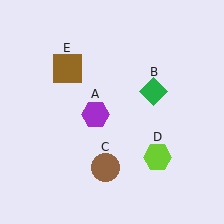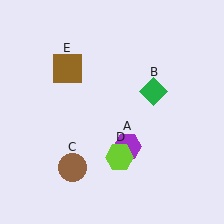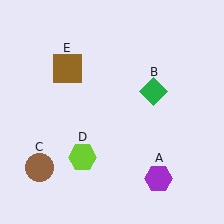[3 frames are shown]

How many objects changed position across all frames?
3 objects changed position: purple hexagon (object A), brown circle (object C), lime hexagon (object D).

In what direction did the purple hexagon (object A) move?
The purple hexagon (object A) moved down and to the right.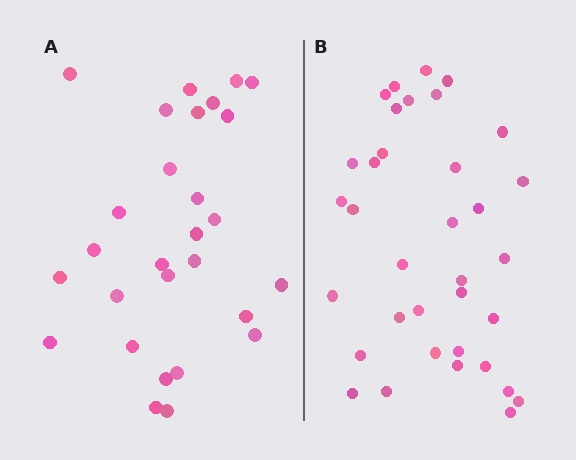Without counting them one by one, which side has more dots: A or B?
Region B (the right region) has more dots.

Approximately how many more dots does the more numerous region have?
Region B has roughly 8 or so more dots than region A.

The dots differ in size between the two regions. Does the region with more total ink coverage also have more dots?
No. Region A has more total ink coverage because its dots are larger, but region B actually contains more individual dots. Total area can be misleading — the number of items is what matters here.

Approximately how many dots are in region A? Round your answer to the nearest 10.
About 30 dots. (The exact count is 28, which rounds to 30.)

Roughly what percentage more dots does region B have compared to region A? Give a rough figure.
About 25% more.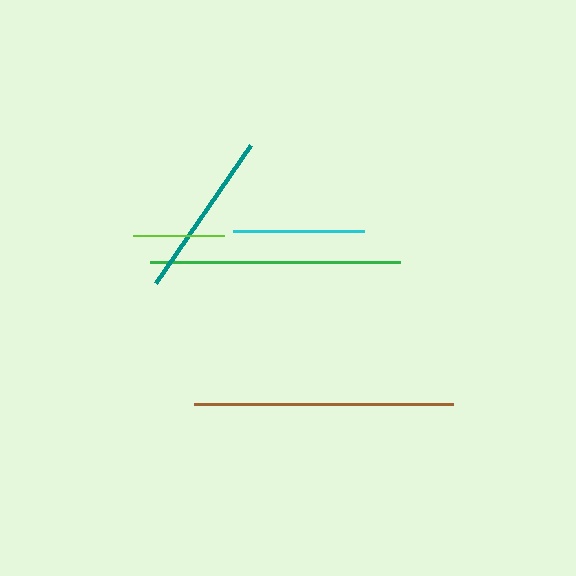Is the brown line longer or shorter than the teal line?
The brown line is longer than the teal line.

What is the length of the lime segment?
The lime segment is approximately 91 pixels long.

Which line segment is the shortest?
The lime line is the shortest at approximately 91 pixels.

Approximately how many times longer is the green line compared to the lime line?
The green line is approximately 2.8 times the length of the lime line.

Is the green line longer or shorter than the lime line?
The green line is longer than the lime line.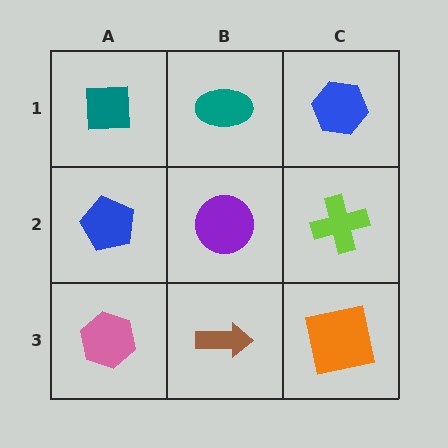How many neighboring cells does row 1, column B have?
3.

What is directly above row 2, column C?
A blue hexagon.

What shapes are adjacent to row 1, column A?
A blue pentagon (row 2, column A), a teal ellipse (row 1, column B).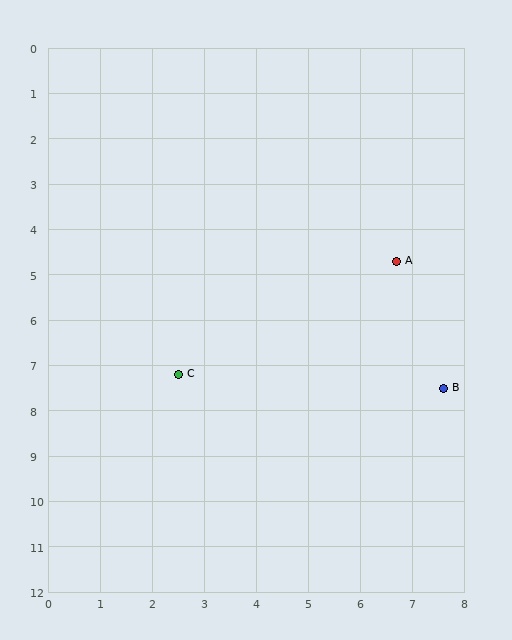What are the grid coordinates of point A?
Point A is at approximately (6.7, 4.7).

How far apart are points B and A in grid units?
Points B and A are about 2.9 grid units apart.